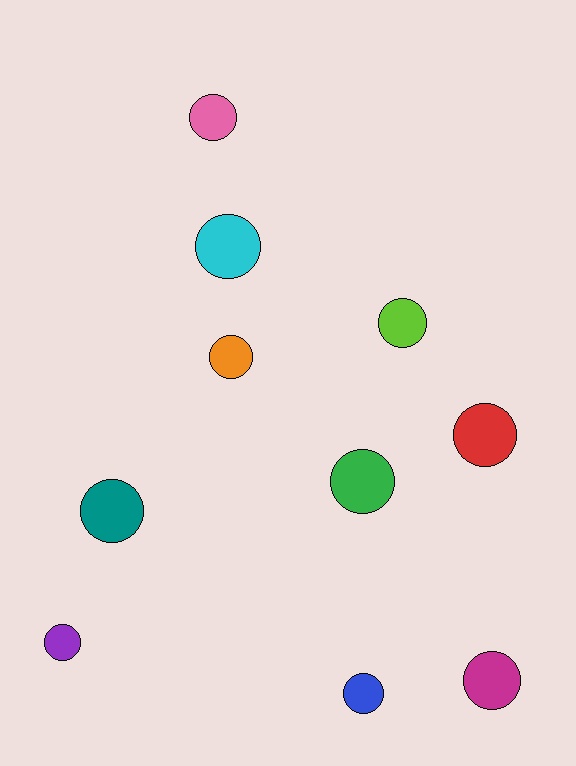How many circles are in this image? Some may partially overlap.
There are 10 circles.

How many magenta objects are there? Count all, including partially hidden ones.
There is 1 magenta object.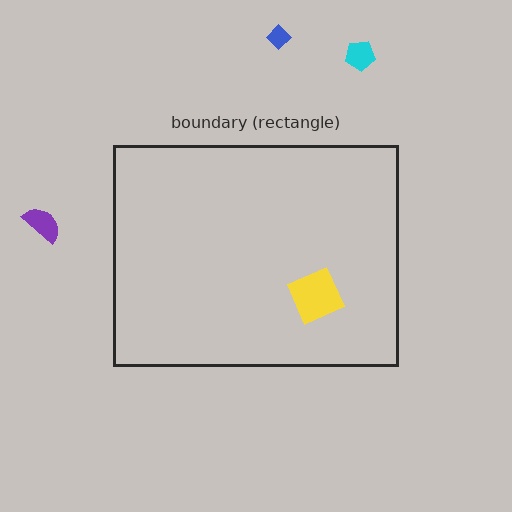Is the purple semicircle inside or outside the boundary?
Outside.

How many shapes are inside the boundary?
1 inside, 3 outside.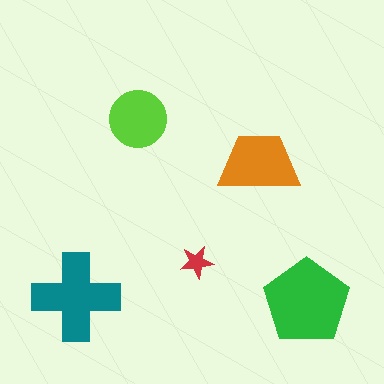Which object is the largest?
The green pentagon.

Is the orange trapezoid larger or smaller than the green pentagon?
Smaller.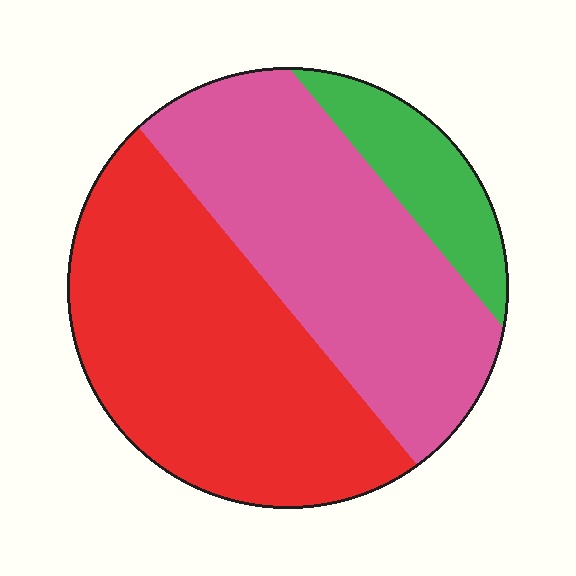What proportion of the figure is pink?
Pink covers 41% of the figure.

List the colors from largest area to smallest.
From largest to smallest: red, pink, green.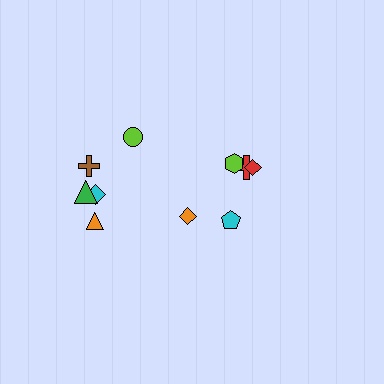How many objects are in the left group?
There are 6 objects.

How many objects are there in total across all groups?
There are 10 objects.